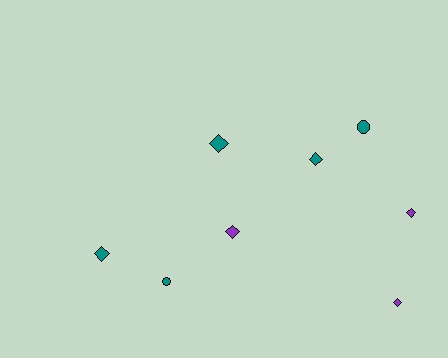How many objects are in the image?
There are 8 objects.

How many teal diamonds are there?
There are 3 teal diamonds.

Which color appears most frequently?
Teal, with 5 objects.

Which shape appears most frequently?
Diamond, with 6 objects.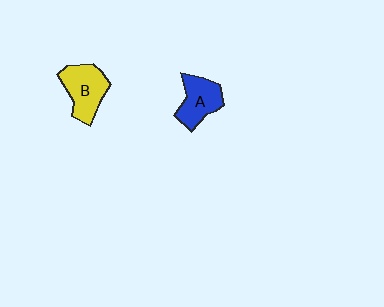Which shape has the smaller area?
Shape A (blue).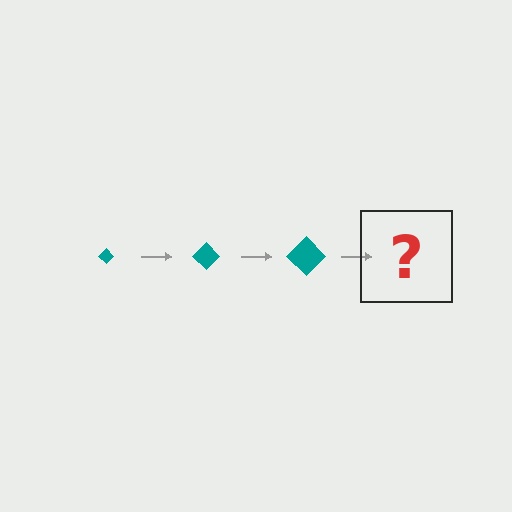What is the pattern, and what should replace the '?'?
The pattern is that the diamond gets progressively larger each step. The '?' should be a teal diamond, larger than the previous one.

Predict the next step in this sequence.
The next step is a teal diamond, larger than the previous one.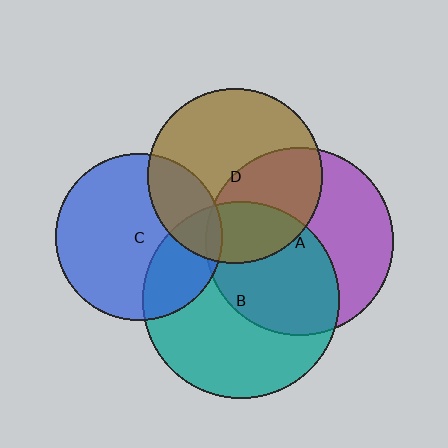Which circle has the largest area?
Circle B (teal).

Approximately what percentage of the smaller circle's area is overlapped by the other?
Approximately 25%.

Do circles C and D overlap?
Yes.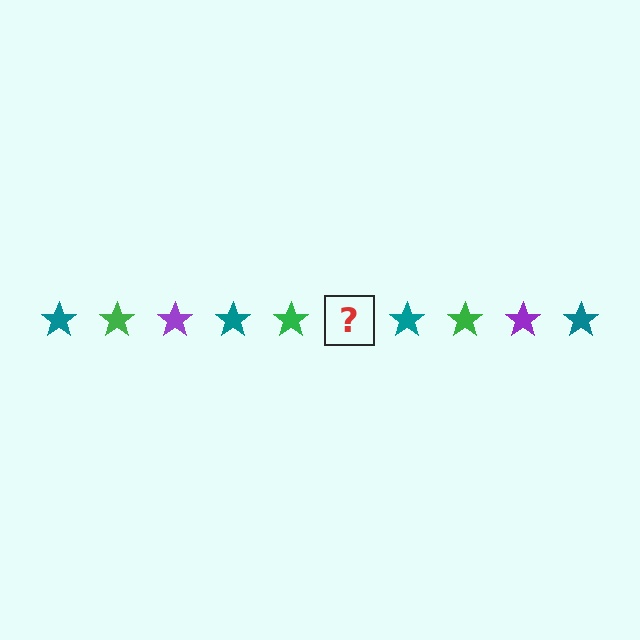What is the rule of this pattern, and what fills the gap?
The rule is that the pattern cycles through teal, green, purple stars. The gap should be filled with a purple star.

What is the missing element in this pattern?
The missing element is a purple star.